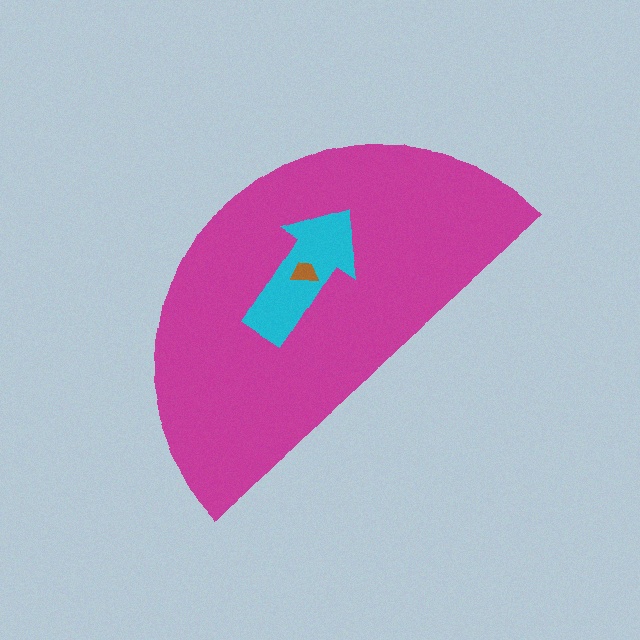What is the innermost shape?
The brown trapezoid.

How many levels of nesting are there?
3.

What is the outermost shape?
The magenta semicircle.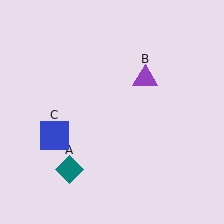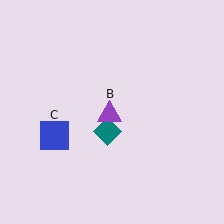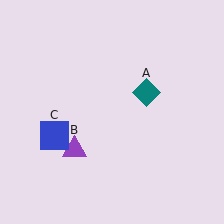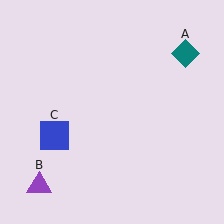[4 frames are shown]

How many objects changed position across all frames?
2 objects changed position: teal diamond (object A), purple triangle (object B).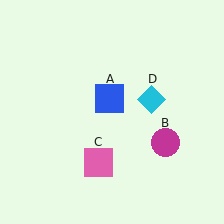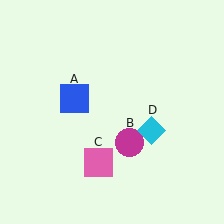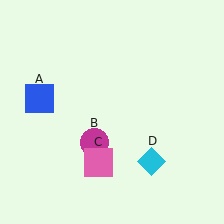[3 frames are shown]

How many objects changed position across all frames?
3 objects changed position: blue square (object A), magenta circle (object B), cyan diamond (object D).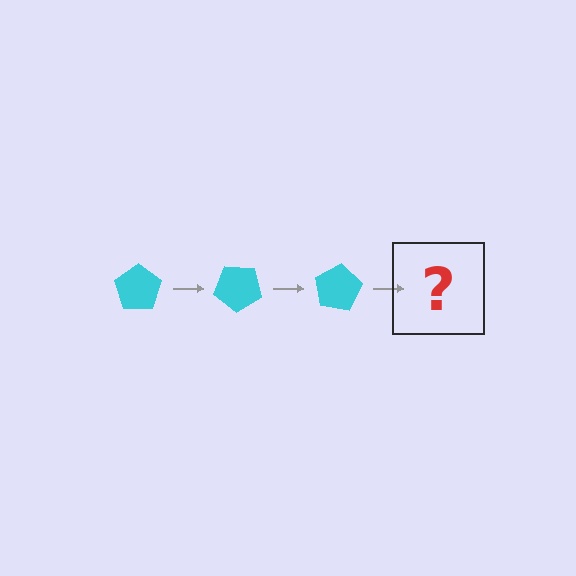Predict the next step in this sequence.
The next step is a cyan pentagon rotated 120 degrees.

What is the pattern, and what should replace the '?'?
The pattern is that the pentagon rotates 40 degrees each step. The '?' should be a cyan pentagon rotated 120 degrees.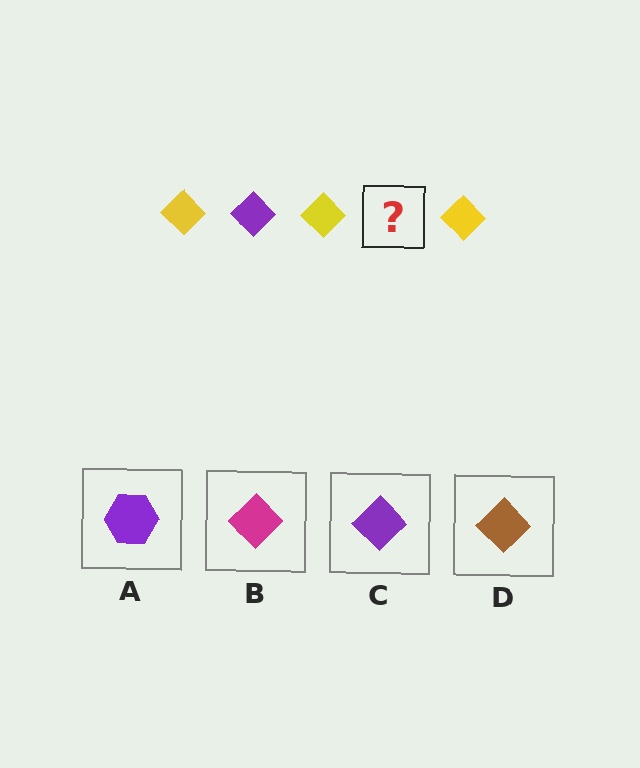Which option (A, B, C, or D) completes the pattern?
C.